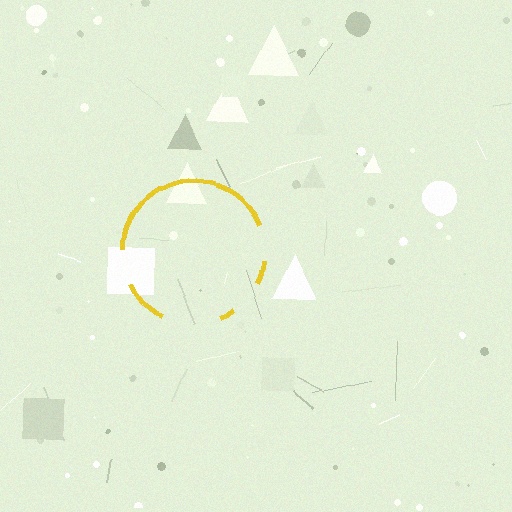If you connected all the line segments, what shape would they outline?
They would outline a circle.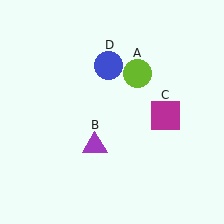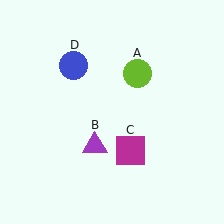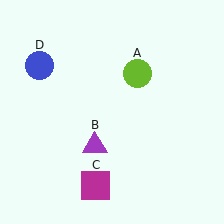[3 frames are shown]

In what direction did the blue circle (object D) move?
The blue circle (object D) moved left.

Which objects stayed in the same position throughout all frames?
Lime circle (object A) and purple triangle (object B) remained stationary.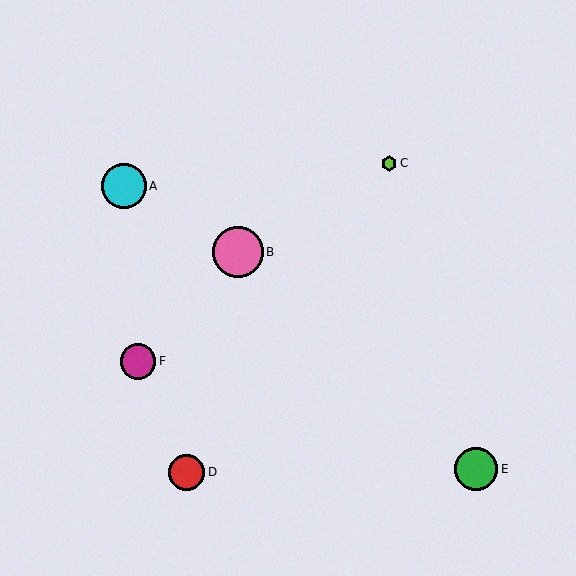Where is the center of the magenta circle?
The center of the magenta circle is at (138, 361).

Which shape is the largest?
The pink circle (labeled B) is the largest.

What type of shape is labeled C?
Shape C is a lime hexagon.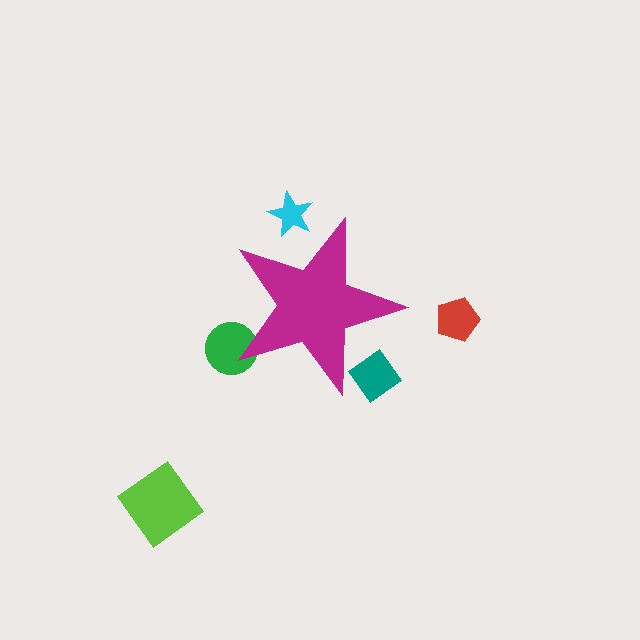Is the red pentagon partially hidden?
No, the red pentagon is fully visible.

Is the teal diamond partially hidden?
Yes, the teal diamond is partially hidden behind the magenta star.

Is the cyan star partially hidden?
Yes, the cyan star is partially hidden behind the magenta star.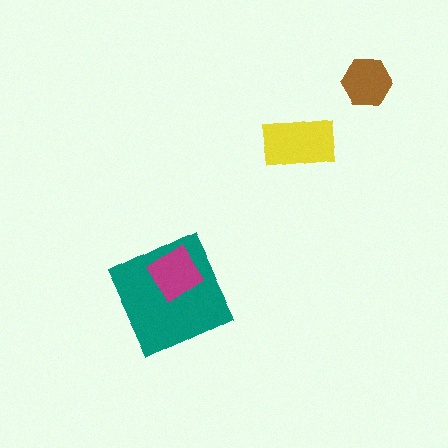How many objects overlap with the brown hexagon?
0 objects overlap with the brown hexagon.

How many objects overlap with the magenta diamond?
1 object overlaps with the magenta diamond.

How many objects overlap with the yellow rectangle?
0 objects overlap with the yellow rectangle.